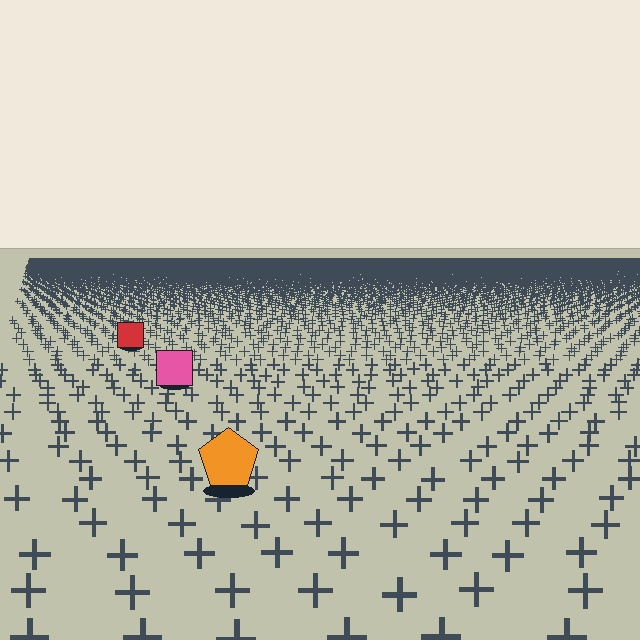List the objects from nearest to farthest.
From nearest to farthest: the orange pentagon, the pink square, the red square.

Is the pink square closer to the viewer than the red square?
Yes. The pink square is closer — you can tell from the texture gradient: the ground texture is coarser near it.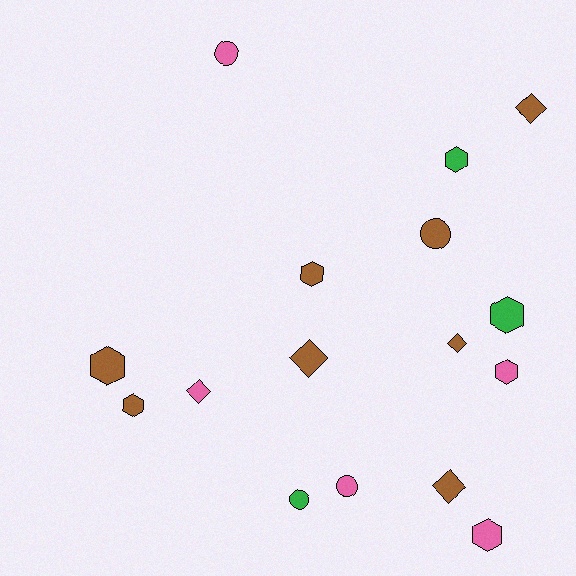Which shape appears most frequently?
Hexagon, with 7 objects.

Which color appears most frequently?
Brown, with 8 objects.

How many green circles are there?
There is 1 green circle.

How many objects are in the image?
There are 16 objects.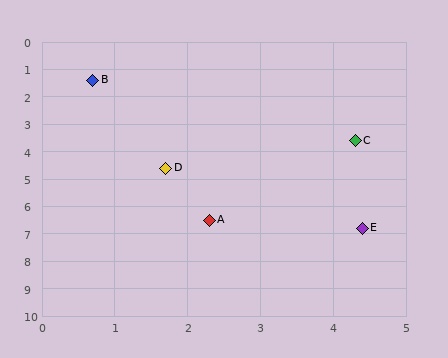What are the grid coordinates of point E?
Point E is at approximately (4.4, 6.8).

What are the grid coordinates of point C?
Point C is at approximately (4.3, 3.6).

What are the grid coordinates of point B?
Point B is at approximately (0.7, 1.4).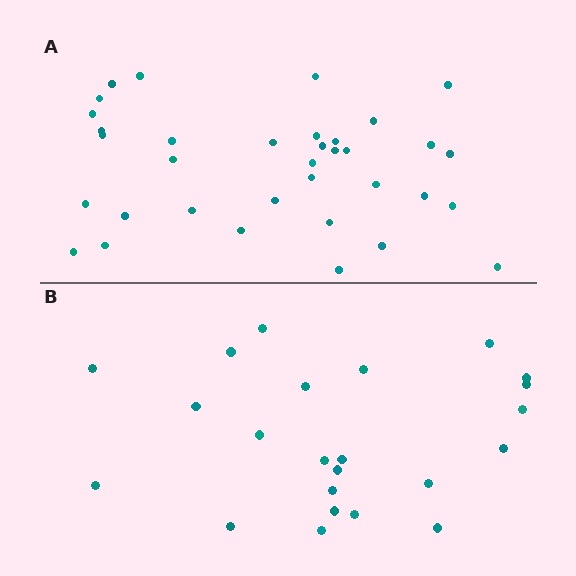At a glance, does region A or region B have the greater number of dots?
Region A (the top region) has more dots.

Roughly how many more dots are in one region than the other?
Region A has roughly 12 or so more dots than region B.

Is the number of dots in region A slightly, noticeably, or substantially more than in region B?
Region A has substantially more. The ratio is roughly 1.5 to 1.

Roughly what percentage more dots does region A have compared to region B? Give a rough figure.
About 50% more.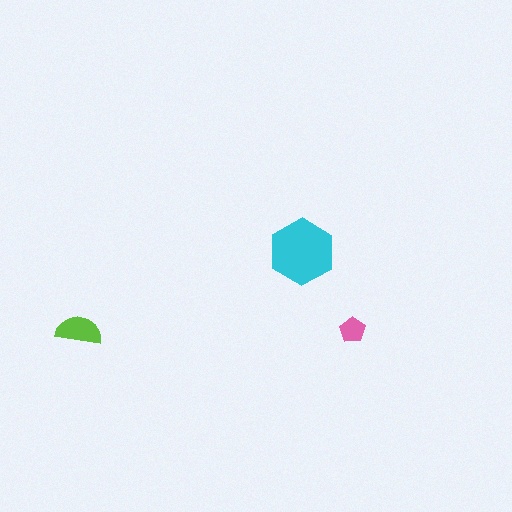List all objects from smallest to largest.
The pink pentagon, the lime semicircle, the cyan hexagon.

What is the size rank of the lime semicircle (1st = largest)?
2nd.